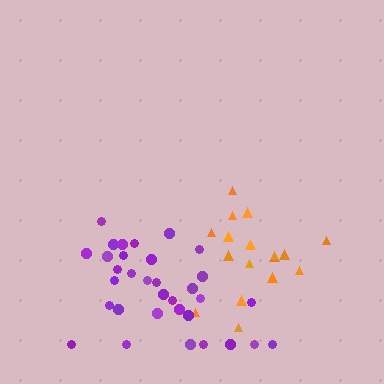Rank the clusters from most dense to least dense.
orange, purple.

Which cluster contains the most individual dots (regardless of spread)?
Purple (33).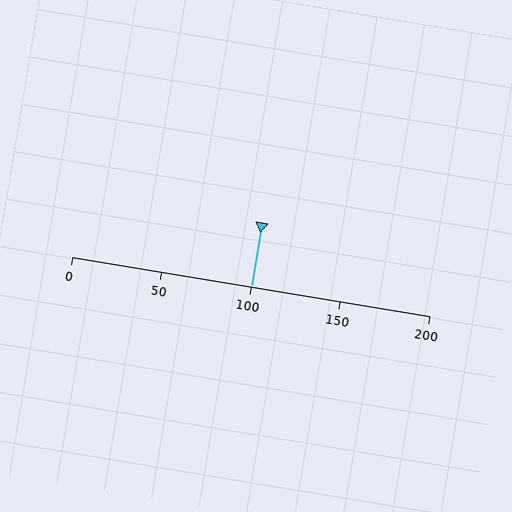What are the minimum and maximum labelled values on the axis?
The axis runs from 0 to 200.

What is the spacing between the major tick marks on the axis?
The major ticks are spaced 50 apart.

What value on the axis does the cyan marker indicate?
The marker indicates approximately 100.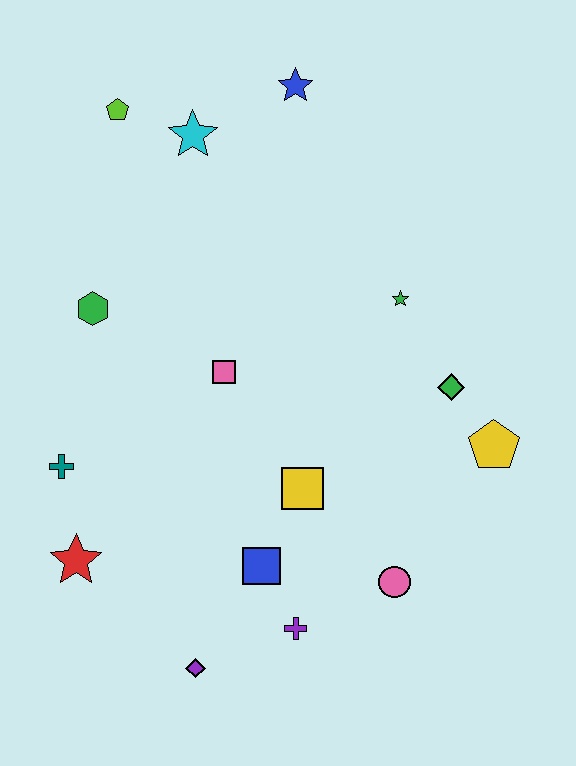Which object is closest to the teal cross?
The red star is closest to the teal cross.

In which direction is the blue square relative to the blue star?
The blue square is below the blue star.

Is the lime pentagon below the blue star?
Yes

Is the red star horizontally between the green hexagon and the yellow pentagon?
No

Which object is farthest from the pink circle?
The lime pentagon is farthest from the pink circle.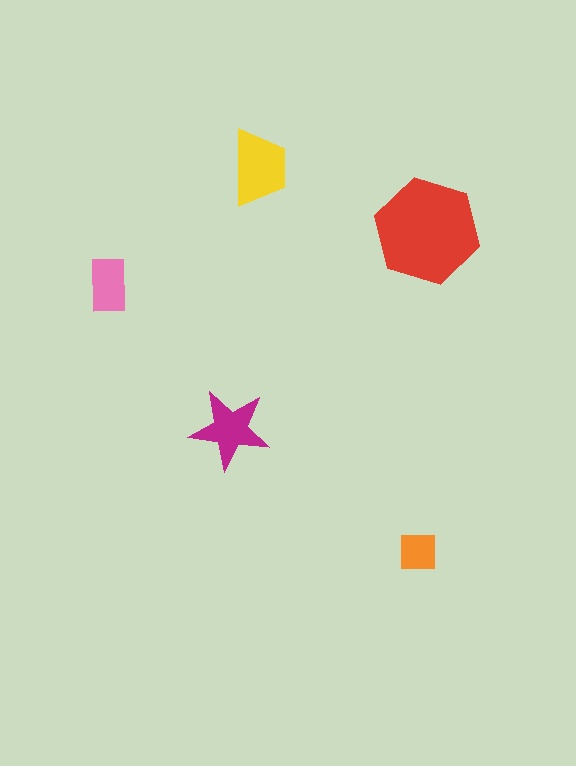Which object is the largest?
The red hexagon.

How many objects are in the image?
There are 5 objects in the image.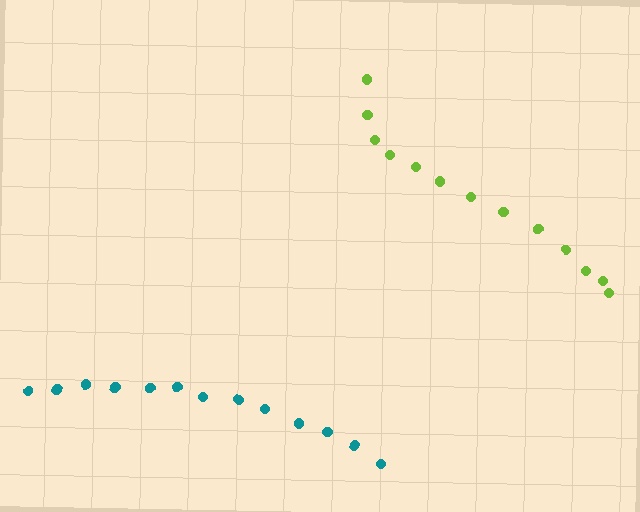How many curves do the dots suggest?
There are 2 distinct paths.